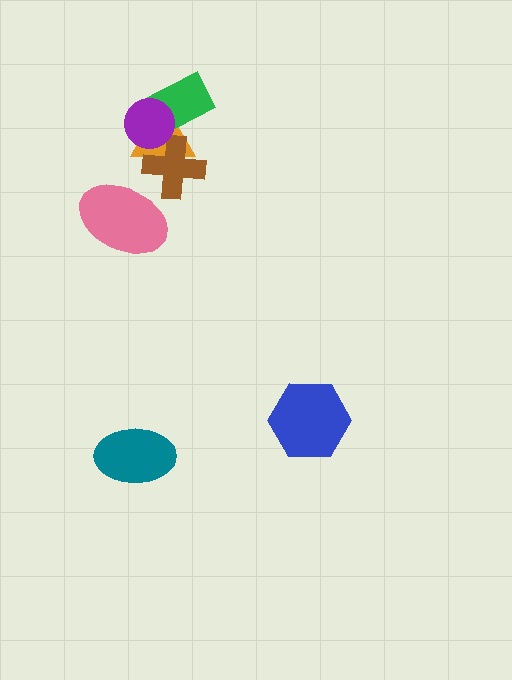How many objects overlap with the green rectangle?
2 objects overlap with the green rectangle.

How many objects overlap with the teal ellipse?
0 objects overlap with the teal ellipse.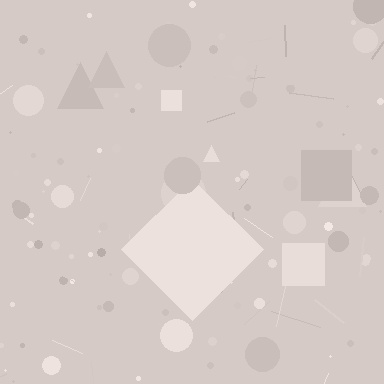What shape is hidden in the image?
A diamond is hidden in the image.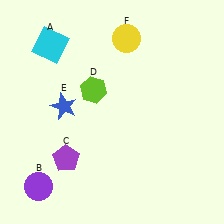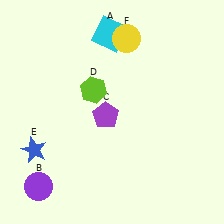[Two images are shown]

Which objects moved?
The objects that moved are: the cyan square (A), the purple pentagon (C), the blue star (E).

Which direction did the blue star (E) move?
The blue star (E) moved down.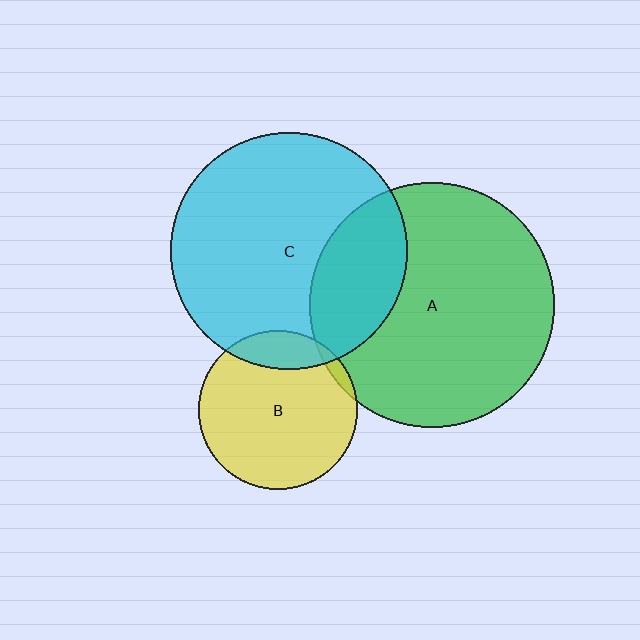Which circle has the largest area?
Circle A (green).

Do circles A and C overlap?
Yes.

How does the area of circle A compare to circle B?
Approximately 2.4 times.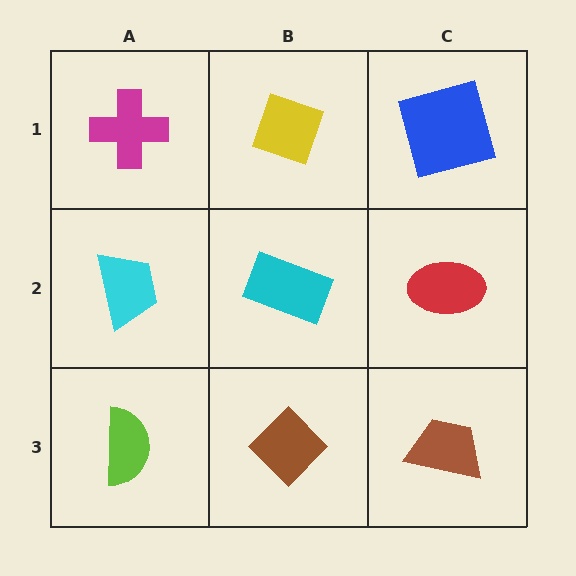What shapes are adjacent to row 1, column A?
A cyan trapezoid (row 2, column A), a yellow diamond (row 1, column B).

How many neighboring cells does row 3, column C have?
2.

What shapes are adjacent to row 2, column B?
A yellow diamond (row 1, column B), a brown diamond (row 3, column B), a cyan trapezoid (row 2, column A), a red ellipse (row 2, column C).